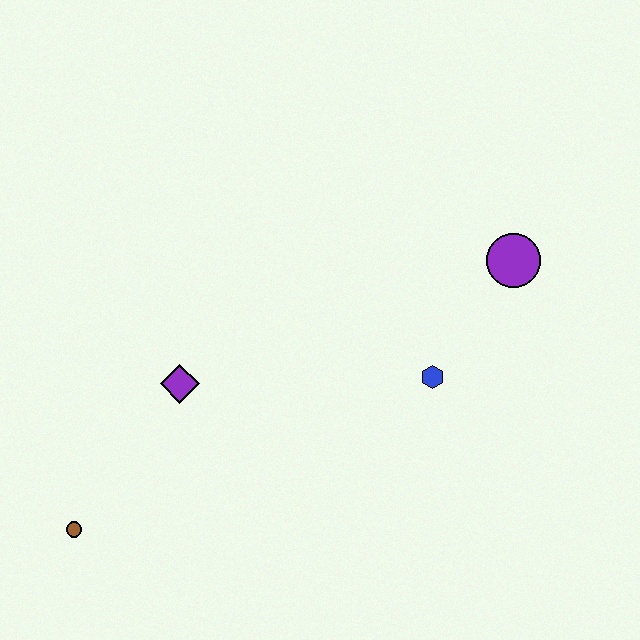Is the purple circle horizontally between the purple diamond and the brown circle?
No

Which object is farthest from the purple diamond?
The purple circle is farthest from the purple diamond.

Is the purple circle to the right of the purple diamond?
Yes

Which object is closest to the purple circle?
The blue hexagon is closest to the purple circle.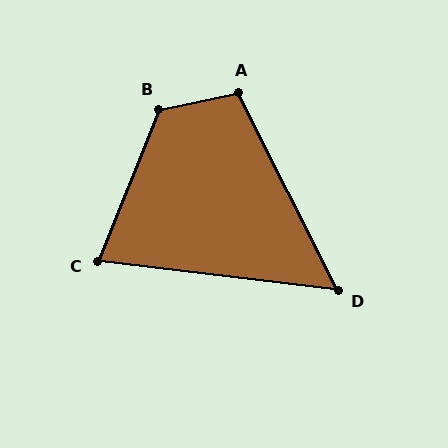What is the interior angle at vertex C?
Approximately 75 degrees (acute).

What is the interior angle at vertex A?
Approximately 105 degrees (obtuse).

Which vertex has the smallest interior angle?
D, at approximately 56 degrees.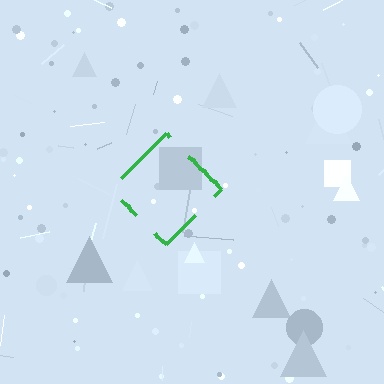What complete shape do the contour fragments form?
The contour fragments form a diamond.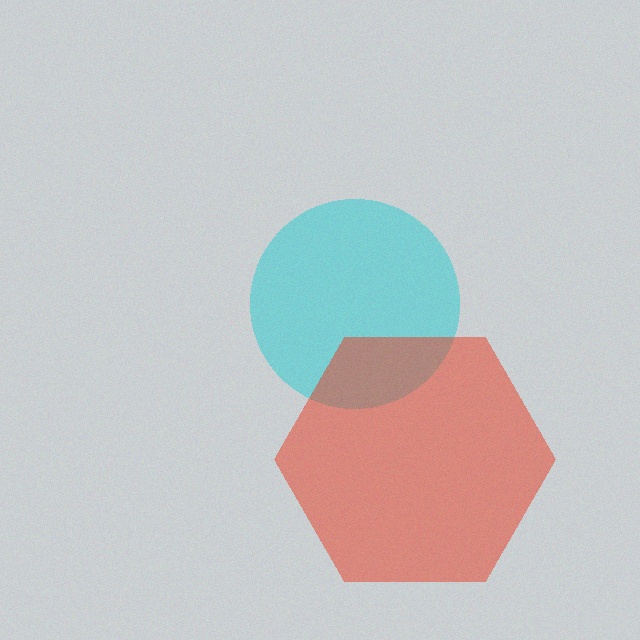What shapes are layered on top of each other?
The layered shapes are: a cyan circle, a red hexagon.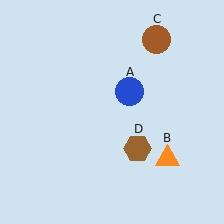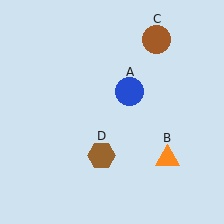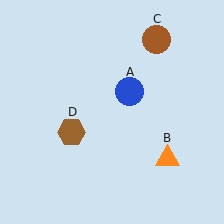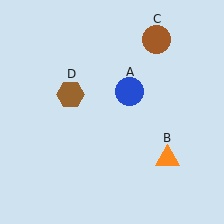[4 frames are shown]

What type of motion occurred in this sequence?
The brown hexagon (object D) rotated clockwise around the center of the scene.